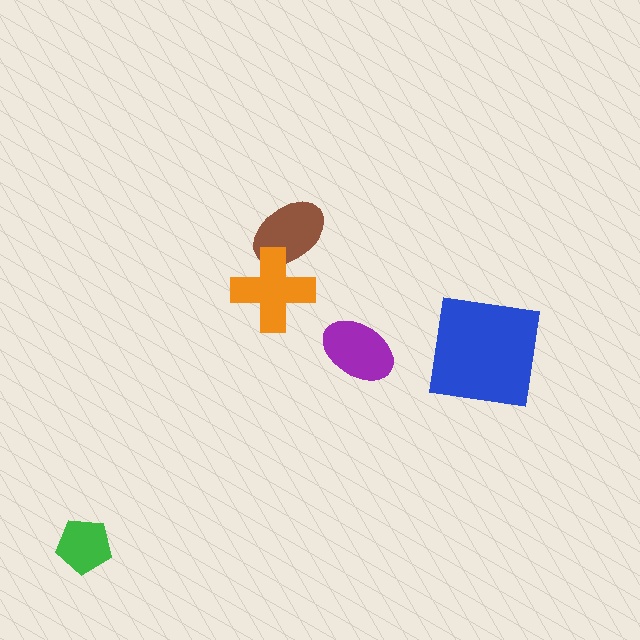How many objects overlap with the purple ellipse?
0 objects overlap with the purple ellipse.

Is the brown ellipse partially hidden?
Yes, it is partially covered by another shape.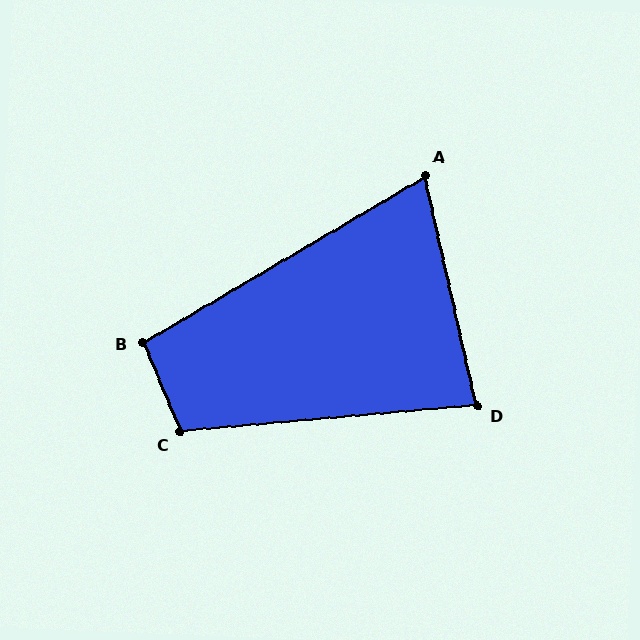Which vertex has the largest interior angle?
C, at approximately 108 degrees.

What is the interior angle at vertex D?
Approximately 82 degrees (acute).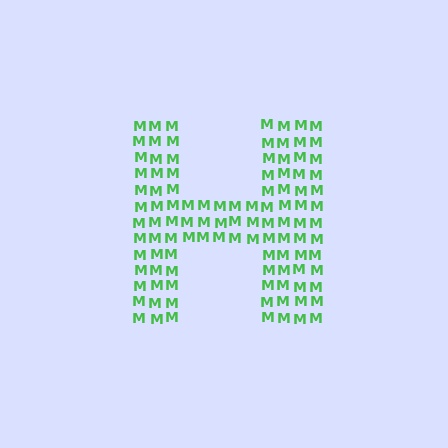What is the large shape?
The large shape is the letter H.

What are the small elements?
The small elements are letter M's.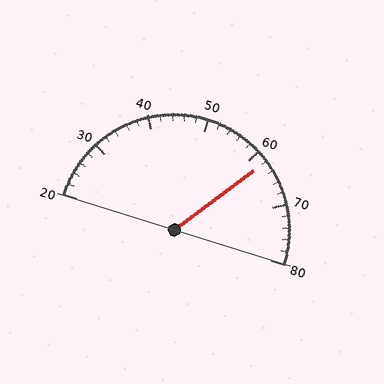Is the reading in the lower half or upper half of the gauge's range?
The reading is in the upper half of the range (20 to 80).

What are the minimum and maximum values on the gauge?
The gauge ranges from 20 to 80.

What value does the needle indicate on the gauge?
The needle indicates approximately 62.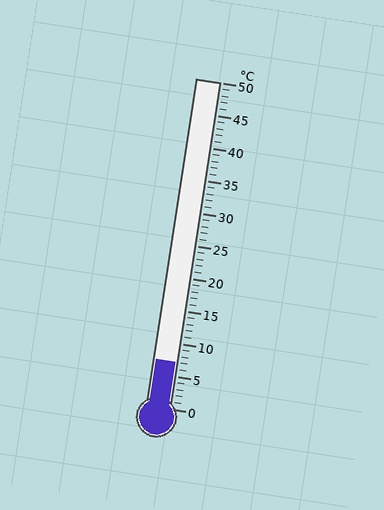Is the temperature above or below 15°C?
The temperature is below 15°C.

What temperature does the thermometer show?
The thermometer shows approximately 7°C.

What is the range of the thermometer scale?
The thermometer scale ranges from 0°C to 50°C.